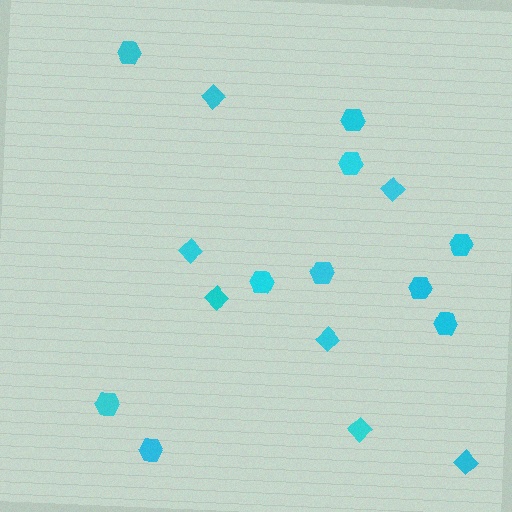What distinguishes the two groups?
There are 2 groups: one group of hexagons (10) and one group of diamonds (7).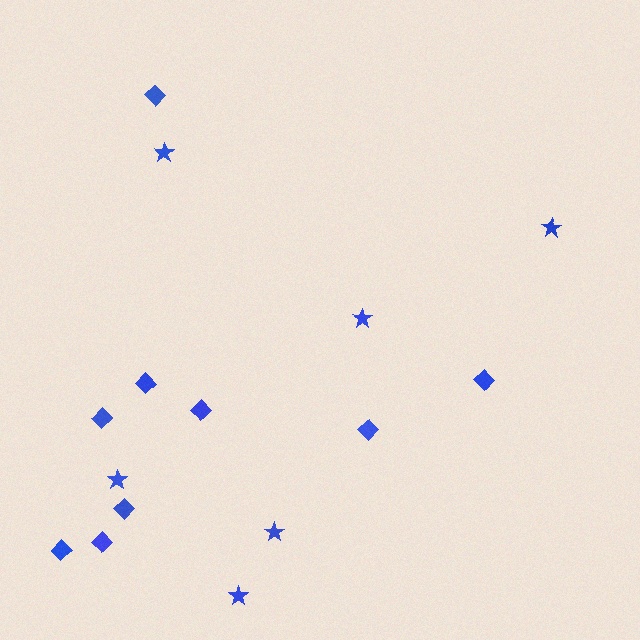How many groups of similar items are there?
There are 2 groups: one group of stars (6) and one group of diamonds (9).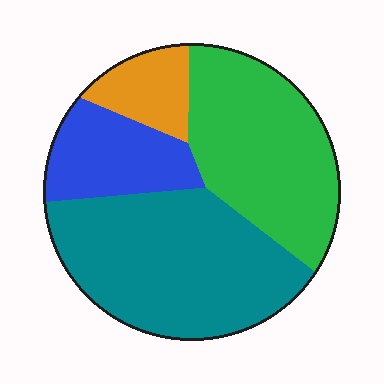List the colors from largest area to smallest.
From largest to smallest: teal, green, blue, orange.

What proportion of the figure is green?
Green covers 33% of the figure.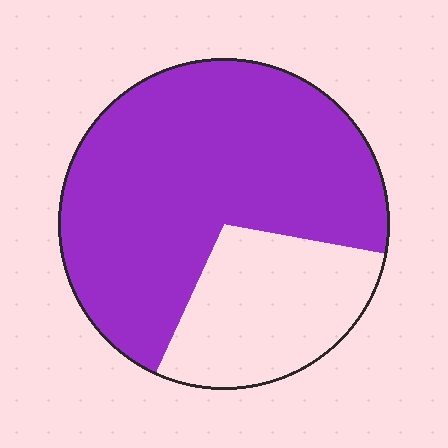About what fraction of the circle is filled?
About three quarters (3/4).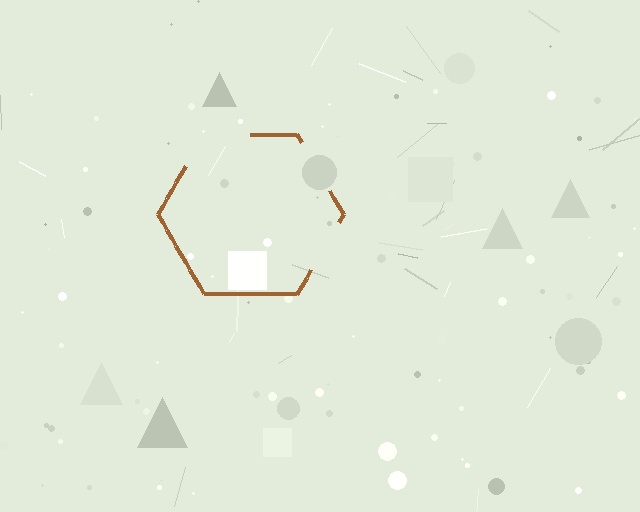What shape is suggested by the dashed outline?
The dashed outline suggests a hexagon.